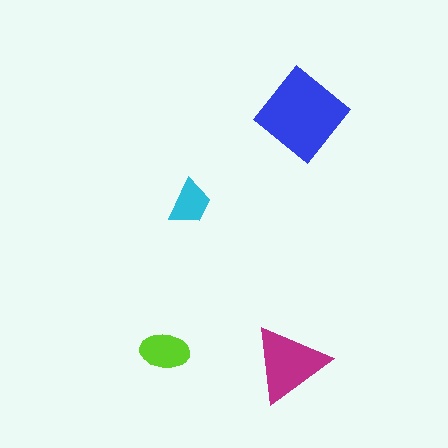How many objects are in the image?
There are 4 objects in the image.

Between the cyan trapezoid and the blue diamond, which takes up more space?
The blue diamond.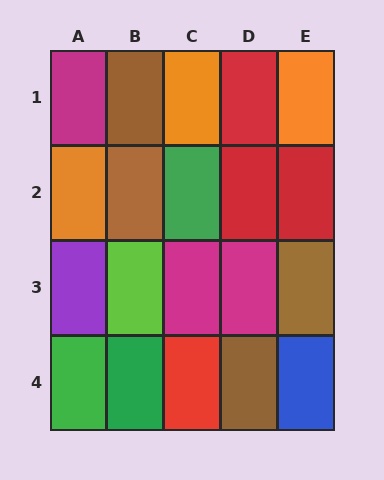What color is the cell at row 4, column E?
Blue.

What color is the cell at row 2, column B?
Brown.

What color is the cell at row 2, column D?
Red.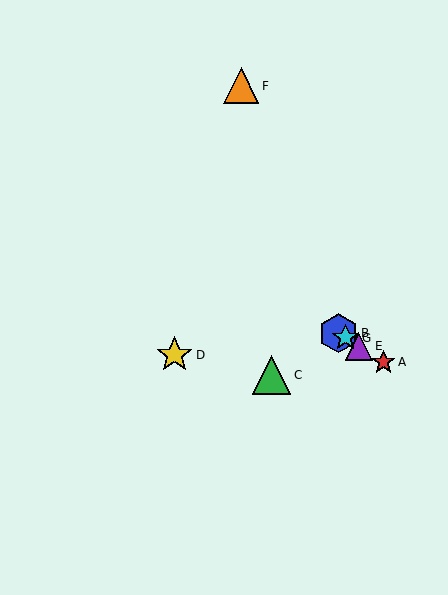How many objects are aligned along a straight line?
4 objects (A, B, E, G) are aligned along a straight line.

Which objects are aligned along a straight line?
Objects A, B, E, G are aligned along a straight line.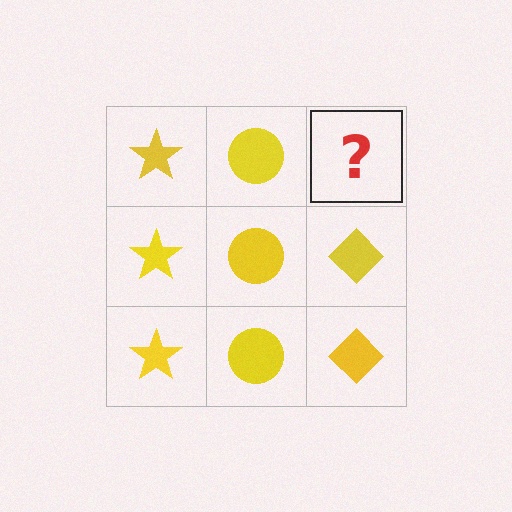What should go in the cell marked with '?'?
The missing cell should contain a yellow diamond.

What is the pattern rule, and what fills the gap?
The rule is that each column has a consistent shape. The gap should be filled with a yellow diamond.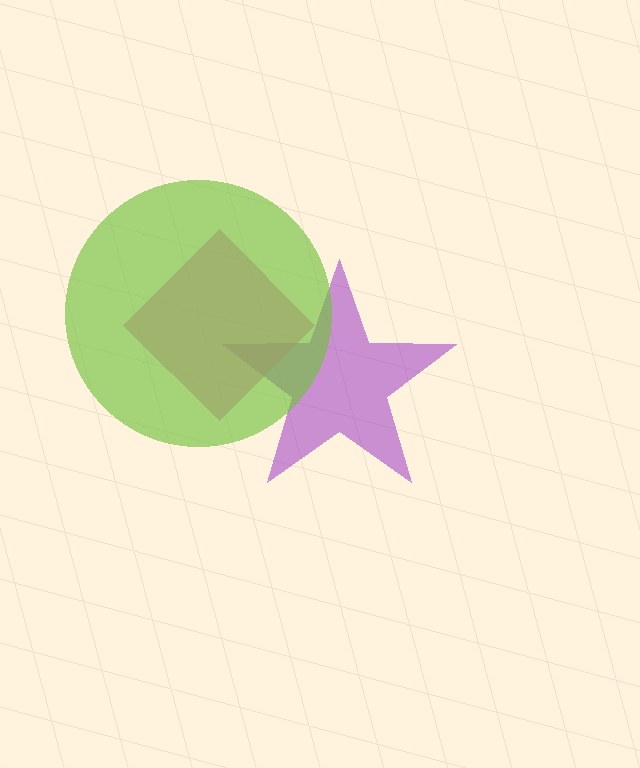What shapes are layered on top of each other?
The layered shapes are: a purple star, a pink diamond, a lime circle.